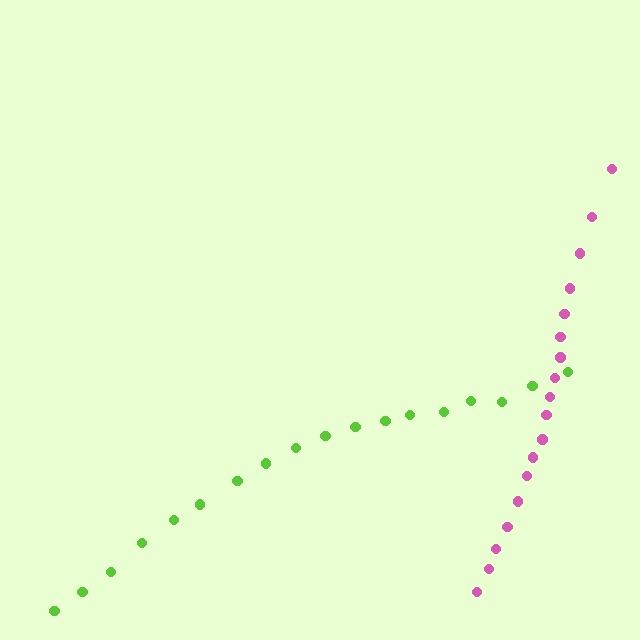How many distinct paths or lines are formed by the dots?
There are 2 distinct paths.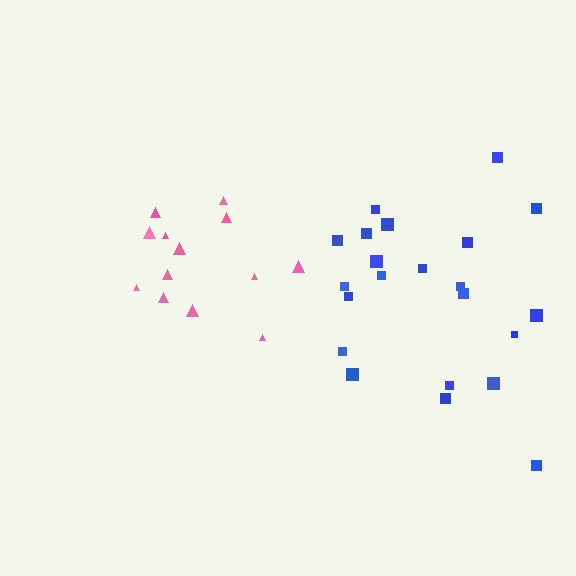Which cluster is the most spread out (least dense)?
Blue.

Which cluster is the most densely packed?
Pink.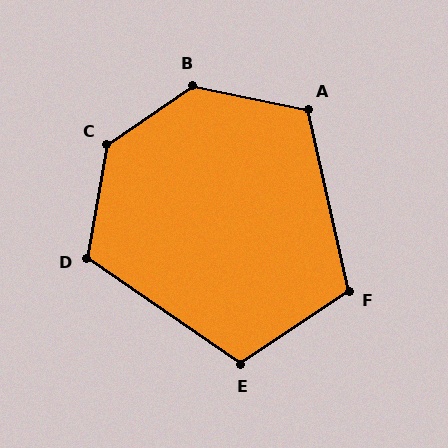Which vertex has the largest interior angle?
C, at approximately 134 degrees.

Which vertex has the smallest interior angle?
E, at approximately 111 degrees.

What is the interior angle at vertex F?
Approximately 112 degrees (obtuse).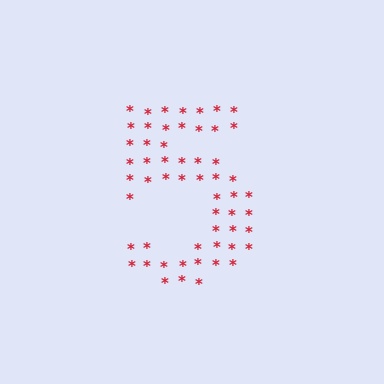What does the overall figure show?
The overall figure shows the digit 5.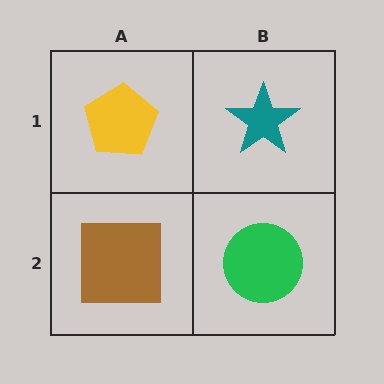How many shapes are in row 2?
2 shapes.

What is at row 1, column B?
A teal star.